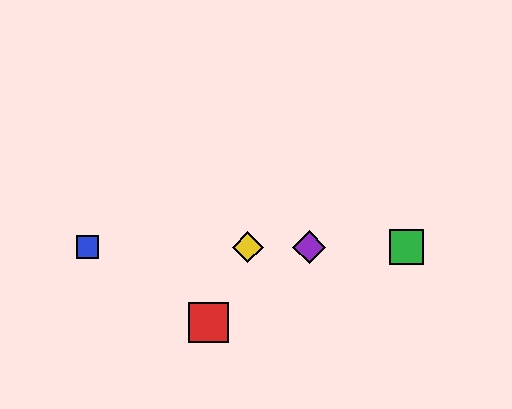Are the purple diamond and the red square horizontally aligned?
No, the purple diamond is at y≈247 and the red square is at y≈323.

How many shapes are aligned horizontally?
4 shapes (the blue square, the green square, the yellow diamond, the purple diamond) are aligned horizontally.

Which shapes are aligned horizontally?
The blue square, the green square, the yellow diamond, the purple diamond are aligned horizontally.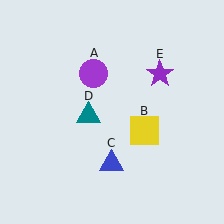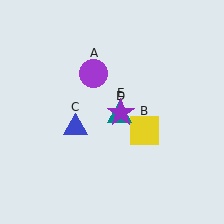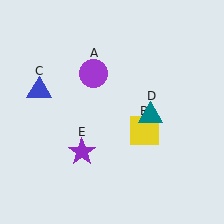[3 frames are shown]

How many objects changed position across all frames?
3 objects changed position: blue triangle (object C), teal triangle (object D), purple star (object E).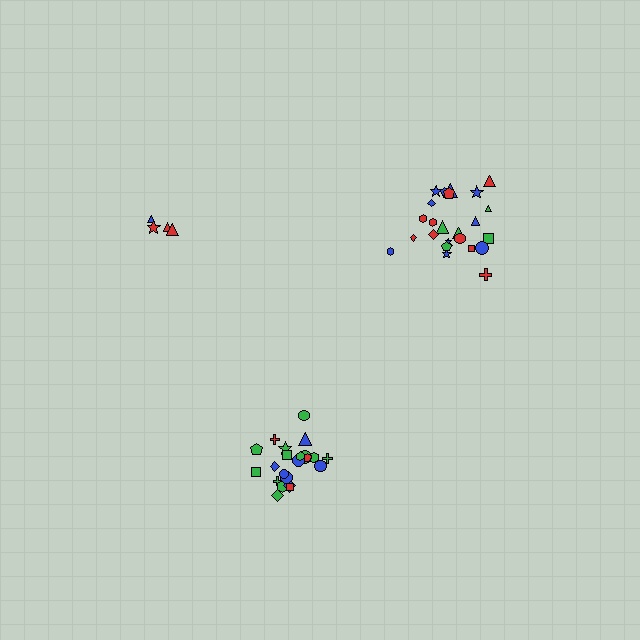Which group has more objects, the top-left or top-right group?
The top-right group.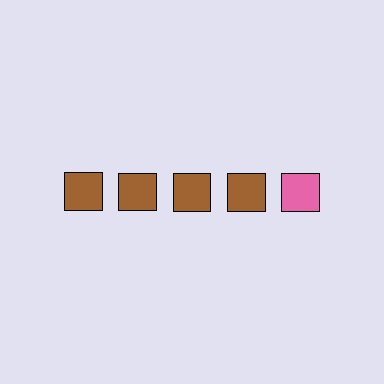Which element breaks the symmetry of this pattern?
The pink square in the top row, rightmost column breaks the symmetry. All other shapes are brown squares.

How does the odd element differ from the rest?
It has a different color: pink instead of brown.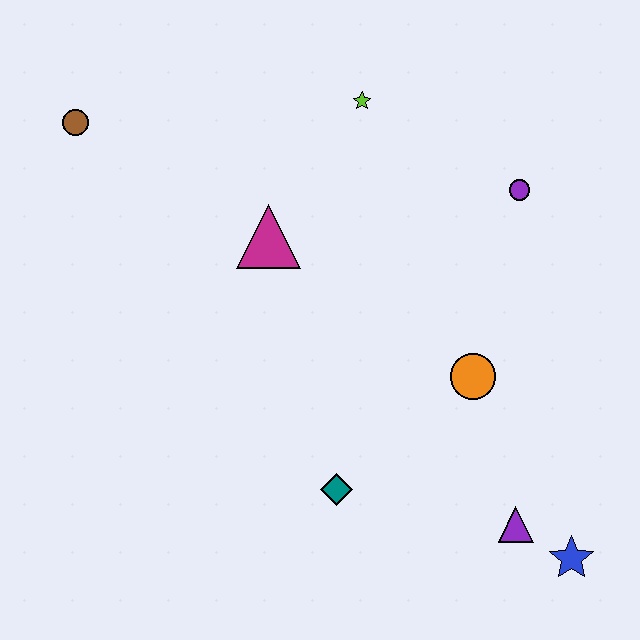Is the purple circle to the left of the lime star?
No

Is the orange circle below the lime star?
Yes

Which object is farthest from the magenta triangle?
The blue star is farthest from the magenta triangle.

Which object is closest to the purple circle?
The lime star is closest to the purple circle.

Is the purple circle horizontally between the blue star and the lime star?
Yes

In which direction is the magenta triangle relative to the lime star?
The magenta triangle is below the lime star.